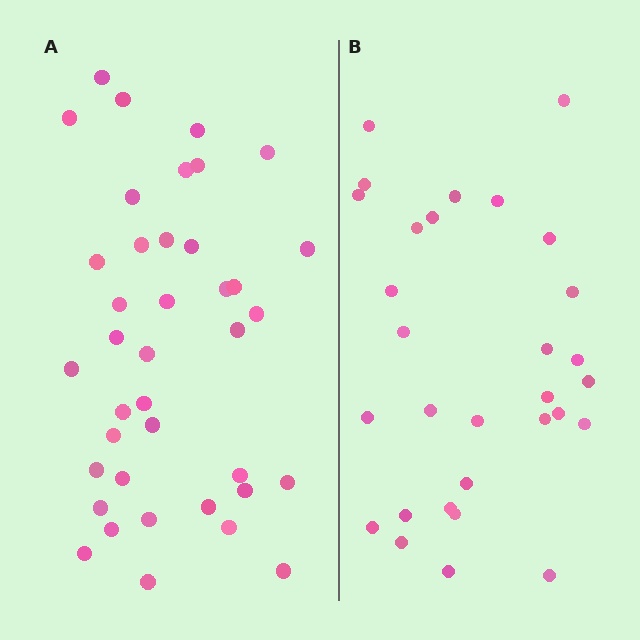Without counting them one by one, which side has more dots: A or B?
Region A (the left region) has more dots.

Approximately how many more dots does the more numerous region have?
Region A has roughly 8 or so more dots than region B.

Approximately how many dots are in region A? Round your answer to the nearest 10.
About 40 dots. (The exact count is 39, which rounds to 40.)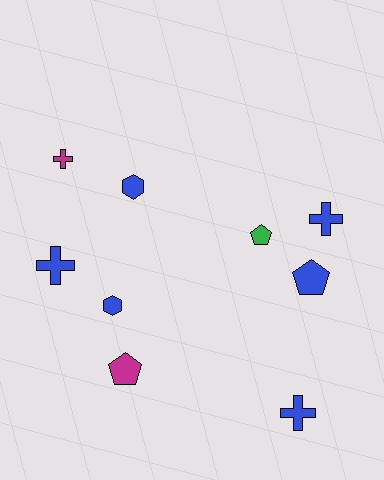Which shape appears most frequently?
Cross, with 4 objects.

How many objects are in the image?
There are 9 objects.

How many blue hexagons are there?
There are 2 blue hexagons.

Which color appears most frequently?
Blue, with 6 objects.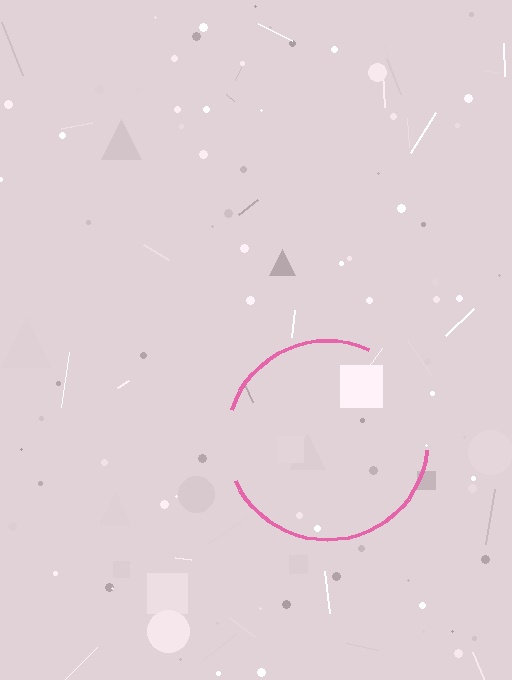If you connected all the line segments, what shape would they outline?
They would outline a circle.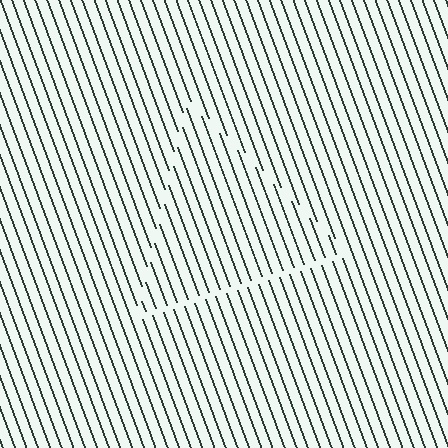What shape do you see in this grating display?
An illusory triangle. The interior of the shape contains the same grating, shifted by half a period — the contour is defined by the phase discontinuity where line-ends from the inner and outer gratings abut.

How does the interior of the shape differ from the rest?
The interior of the shape contains the same grating, shifted by half a period — the contour is defined by the phase discontinuity where line-ends from the inner and outer gratings abut.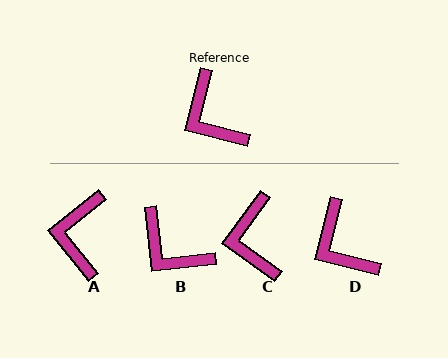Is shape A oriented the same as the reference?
No, it is off by about 37 degrees.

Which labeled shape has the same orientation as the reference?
D.